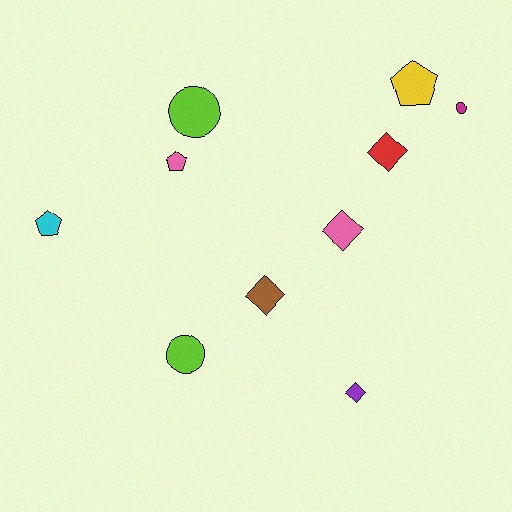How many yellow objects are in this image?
There is 1 yellow object.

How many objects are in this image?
There are 10 objects.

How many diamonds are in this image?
There are 4 diamonds.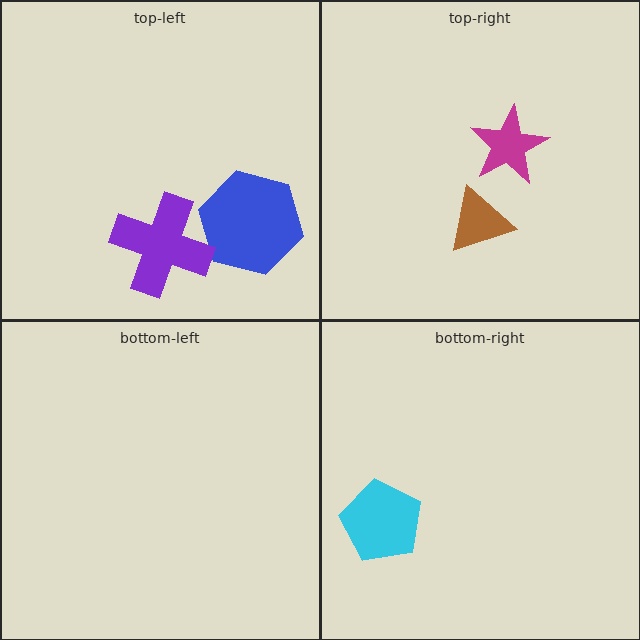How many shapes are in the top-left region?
2.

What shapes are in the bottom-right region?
The cyan pentagon.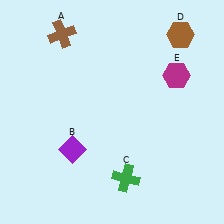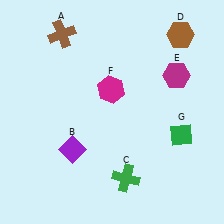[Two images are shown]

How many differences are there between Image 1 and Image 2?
There are 2 differences between the two images.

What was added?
A magenta hexagon (F), a green diamond (G) were added in Image 2.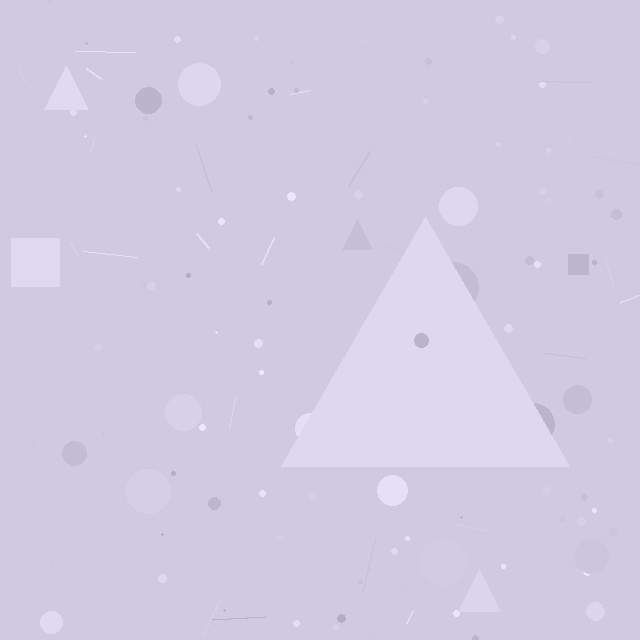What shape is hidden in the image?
A triangle is hidden in the image.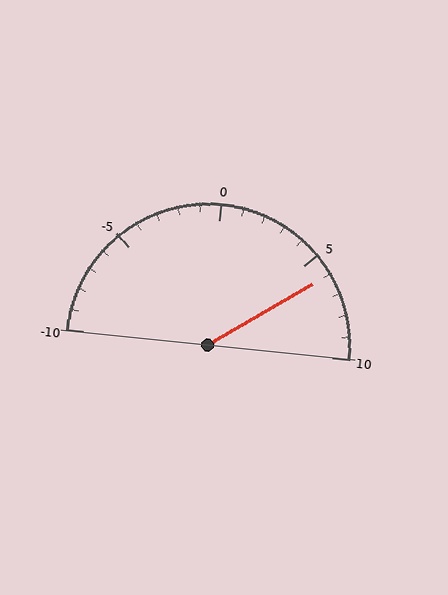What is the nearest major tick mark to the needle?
The nearest major tick mark is 5.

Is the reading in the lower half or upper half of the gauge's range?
The reading is in the upper half of the range (-10 to 10).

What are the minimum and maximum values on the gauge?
The gauge ranges from -10 to 10.